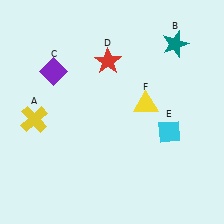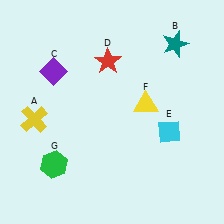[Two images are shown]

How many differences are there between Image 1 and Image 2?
There is 1 difference between the two images.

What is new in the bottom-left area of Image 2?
A green hexagon (G) was added in the bottom-left area of Image 2.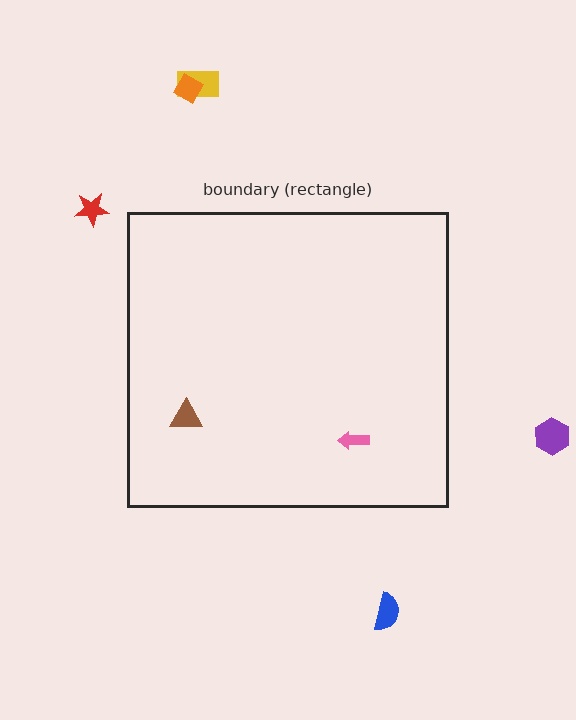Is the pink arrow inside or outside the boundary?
Inside.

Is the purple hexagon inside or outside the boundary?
Outside.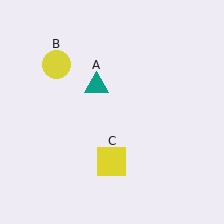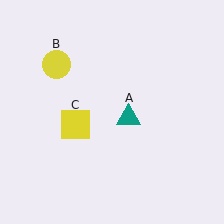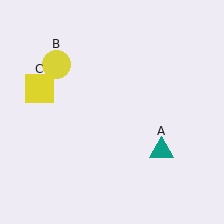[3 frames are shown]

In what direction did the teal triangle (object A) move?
The teal triangle (object A) moved down and to the right.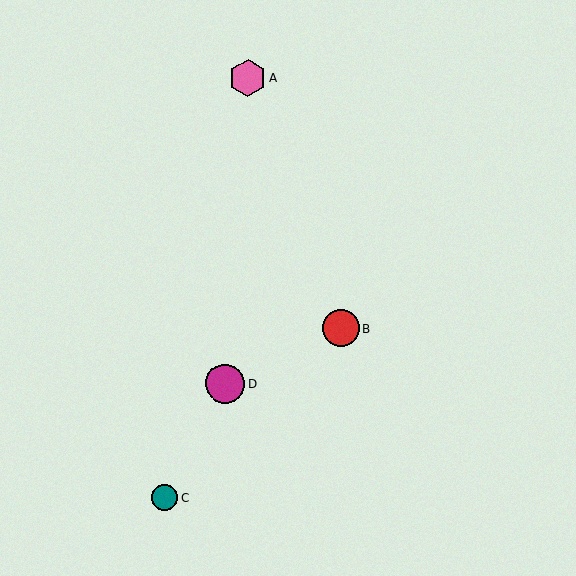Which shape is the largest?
The magenta circle (labeled D) is the largest.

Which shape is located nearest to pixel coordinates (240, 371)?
The magenta circle (labeled D) at (225, 384) is nearest to that location.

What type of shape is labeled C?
Shape C is a teal circle.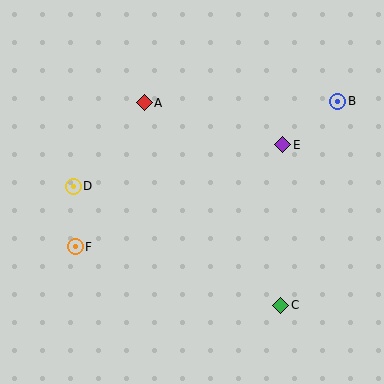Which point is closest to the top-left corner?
Point A is closest to the top-left corner.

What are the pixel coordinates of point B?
Point B is at (338, 101).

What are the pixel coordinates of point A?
Point A is at (144, 103).